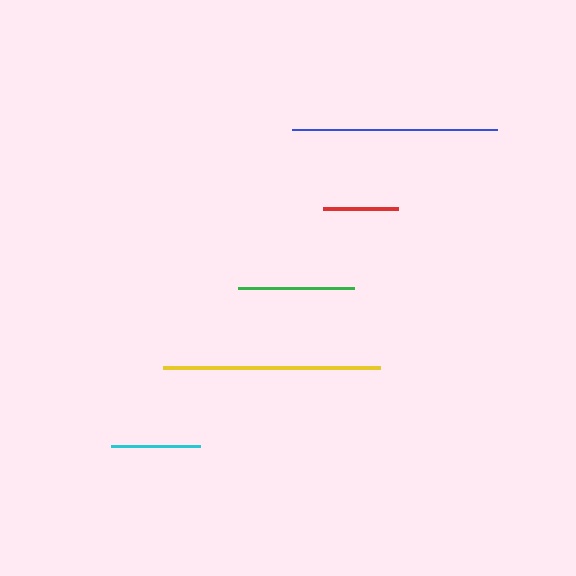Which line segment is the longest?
The yellow line is the longest at approximately 217 pixels.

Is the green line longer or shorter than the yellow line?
The yellow line is longer than the green line.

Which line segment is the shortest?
The red line is the shortest at approximately 75 pixels.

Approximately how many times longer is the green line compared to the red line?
The green line is approximately 1.5 times the length of the red line.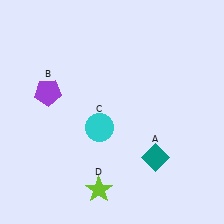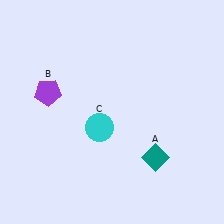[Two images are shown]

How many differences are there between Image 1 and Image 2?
There is 1 difference between the two images.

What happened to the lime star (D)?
The lime star (D) was removed in Image 2. It was in the bottom-left area of Image 1.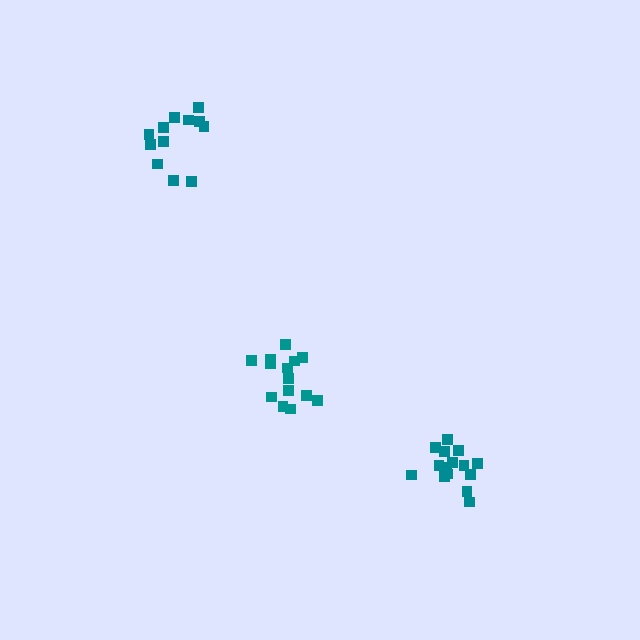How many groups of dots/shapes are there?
There are 3 groups.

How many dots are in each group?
Group 1: 14 dots, Group 2: 12 dots, Group 3: 15 dots (41 total).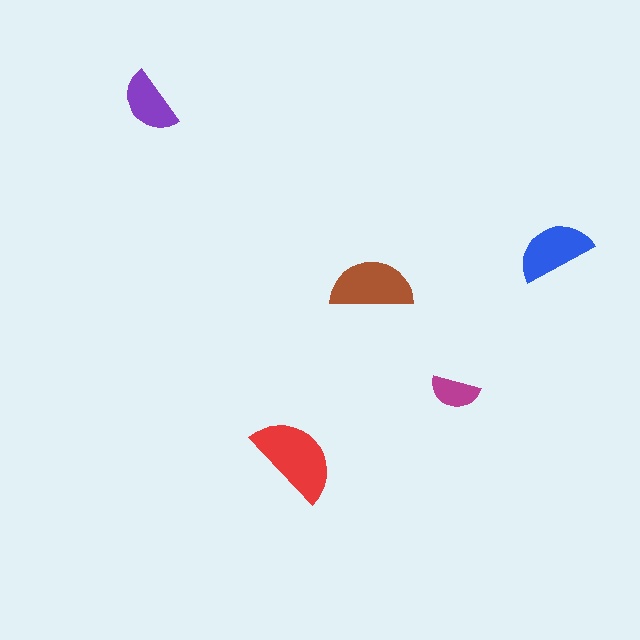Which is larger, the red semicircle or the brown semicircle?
The red one.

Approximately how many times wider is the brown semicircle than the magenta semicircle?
About 1.5 times wider.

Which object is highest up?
The purple semicircle is topmost.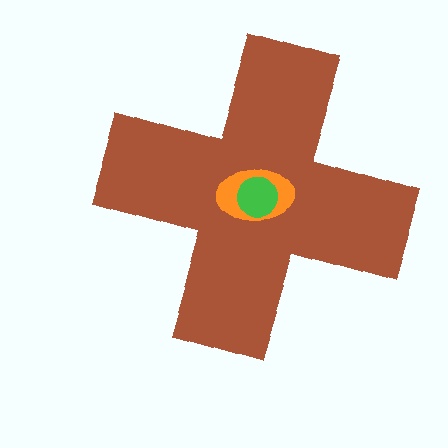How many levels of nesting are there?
3.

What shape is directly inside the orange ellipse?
The green circle.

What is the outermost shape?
The brown cross.